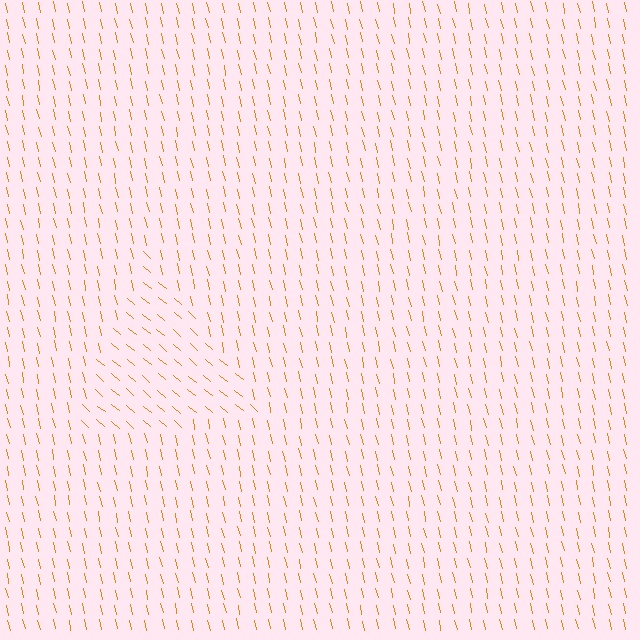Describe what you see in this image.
The image is filled with small orange line segments. A triangle region in the image has lines oriented differently from the surrounding lines, creating a visible texture boundary.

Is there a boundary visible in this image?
Yes, there is a texture boundary formed by a change in line orientation.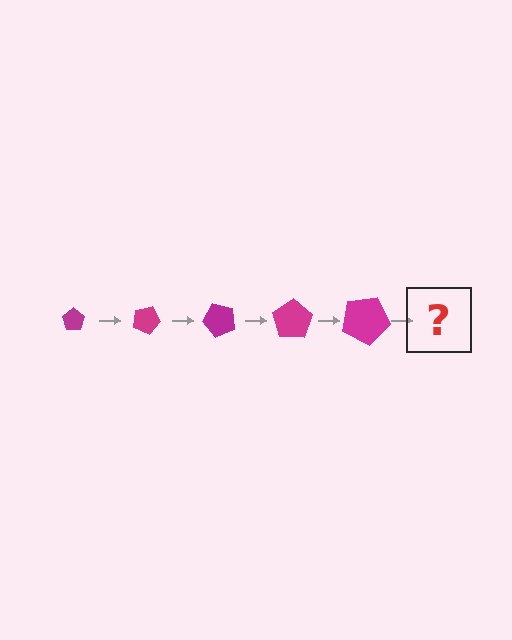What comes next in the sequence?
The next element should be a pentagon, larger than the previous one and rotated 125 degrees from the start.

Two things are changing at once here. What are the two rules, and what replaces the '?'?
The two rules are that the pentagon grows larger each step and it rotates 25 degrees each step. The '?' should be a pentagon, larger than the previous one and rotated 125 degrees from the start.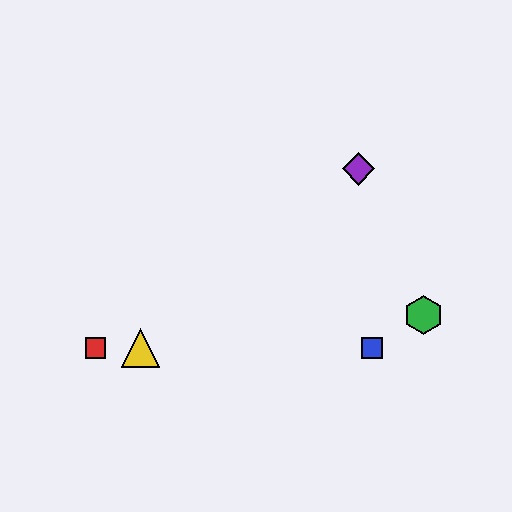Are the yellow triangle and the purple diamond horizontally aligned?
No, the yellow triangle is at y≈348 and the purple diamond is at y≈169.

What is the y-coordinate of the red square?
The red square is at y≈348.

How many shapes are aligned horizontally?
3 shapes (the red square, the blue square, the yellow triangle) are aligned horizontally.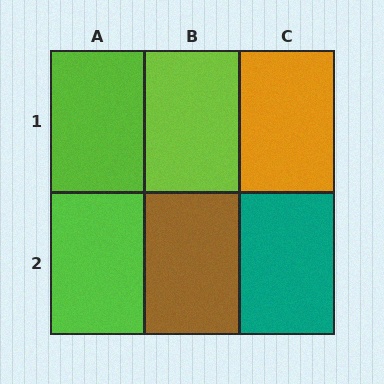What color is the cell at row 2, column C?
Teal.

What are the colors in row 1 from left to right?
Lime, lime, orange.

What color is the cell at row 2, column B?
Brown.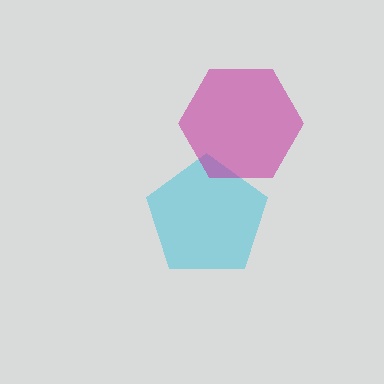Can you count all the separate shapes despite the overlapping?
Yes, there are 2 separate shapes.